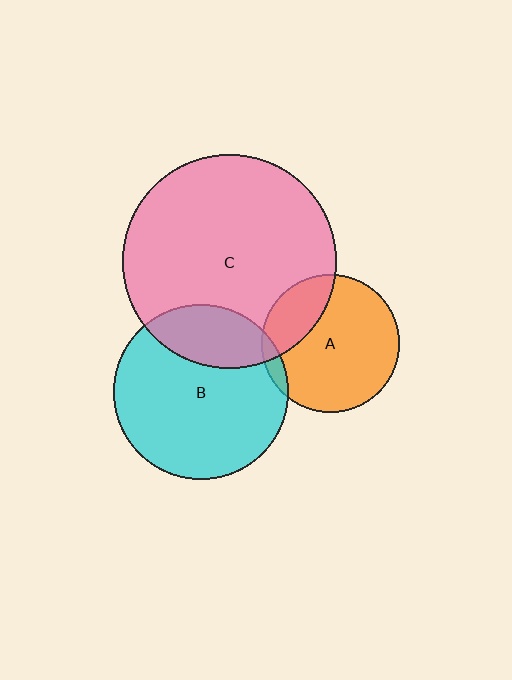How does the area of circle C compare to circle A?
Approximately 2.4 times.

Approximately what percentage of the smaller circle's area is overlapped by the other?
Approximately 25%.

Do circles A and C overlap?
Yes.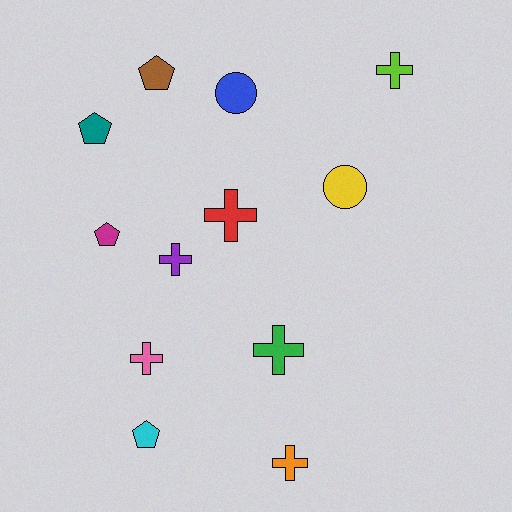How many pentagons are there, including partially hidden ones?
There are 4 pentagons.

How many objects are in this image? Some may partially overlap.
There are 12 objects.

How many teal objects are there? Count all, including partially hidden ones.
There is 1 teal object.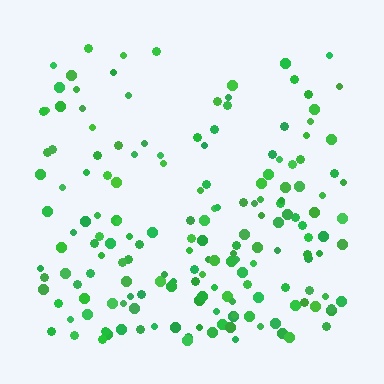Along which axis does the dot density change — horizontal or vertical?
Vertical.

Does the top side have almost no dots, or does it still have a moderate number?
Still a moderate number, just noticeably fewer than the bottom.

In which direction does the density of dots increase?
From top to bottom, with the bottom side densest.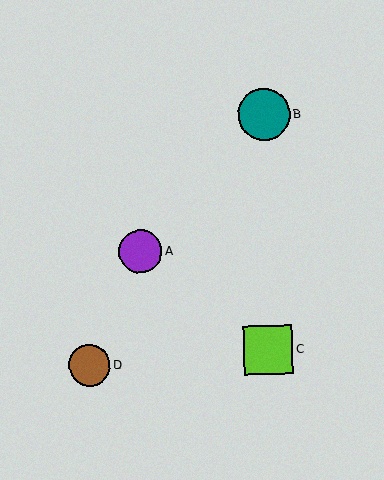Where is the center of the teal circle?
The center of the teal circle is at (264, 115).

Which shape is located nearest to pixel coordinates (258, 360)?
The lime square (labeled C) at (268, 350) is nearest to that location.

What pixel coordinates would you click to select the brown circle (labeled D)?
Click at (90, 366) to select the brown circle D.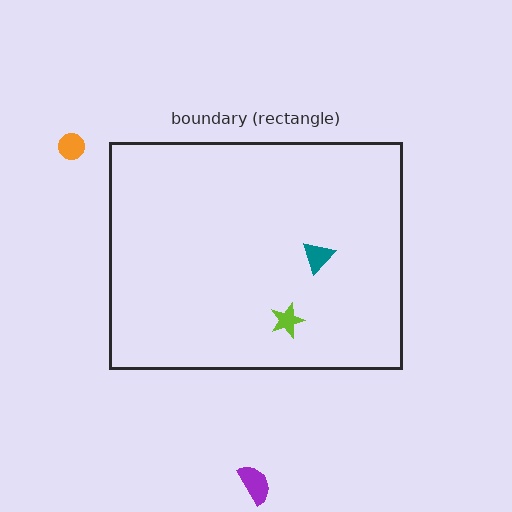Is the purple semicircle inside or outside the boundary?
Outside.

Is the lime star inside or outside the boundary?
Inside.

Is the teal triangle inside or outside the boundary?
Inside.